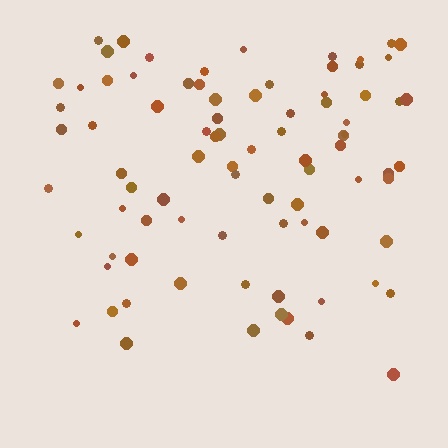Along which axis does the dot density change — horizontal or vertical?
Vertical.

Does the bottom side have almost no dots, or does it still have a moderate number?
Still a moderate number, just noticeably fewer than the top.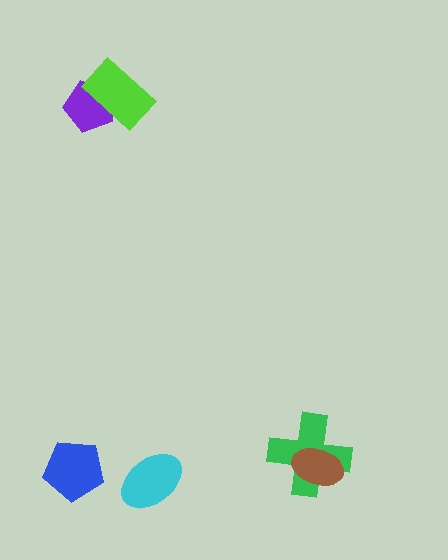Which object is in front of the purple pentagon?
The lime rectangle is in front of the purple pentagon.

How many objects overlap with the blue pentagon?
0 objects overlap with the blue pentagon.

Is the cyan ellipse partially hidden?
No, no other shape covers it.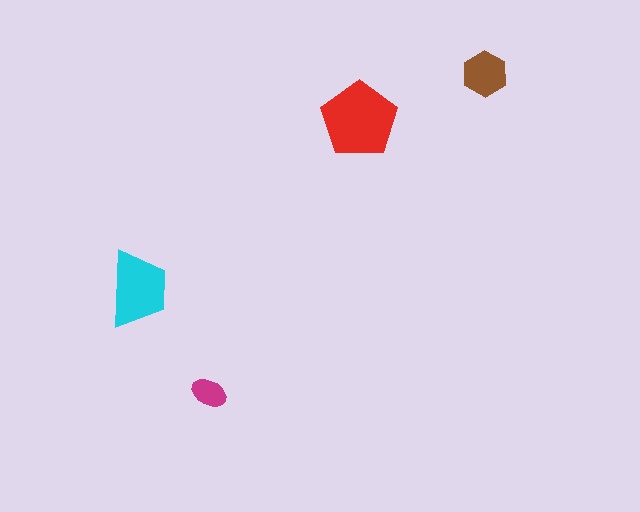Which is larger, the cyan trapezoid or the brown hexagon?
The cyan trapezoid.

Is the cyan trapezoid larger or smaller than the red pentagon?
Smaller.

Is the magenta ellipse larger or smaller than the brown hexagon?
Smaller.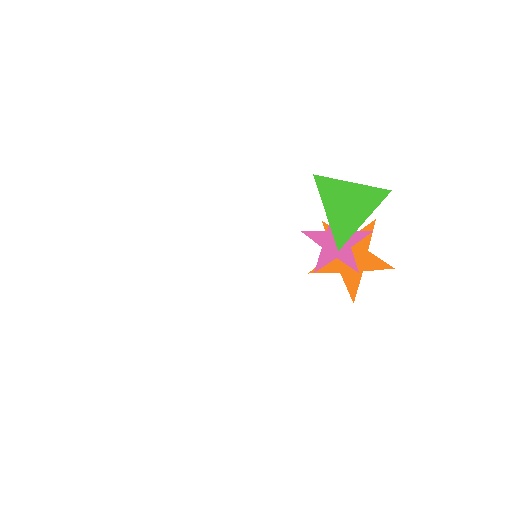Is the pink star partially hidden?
Yes, it is partially covered by another shape.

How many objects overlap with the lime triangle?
2 objects overlap with the lime triangle.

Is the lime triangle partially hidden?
No, no other shape covers it.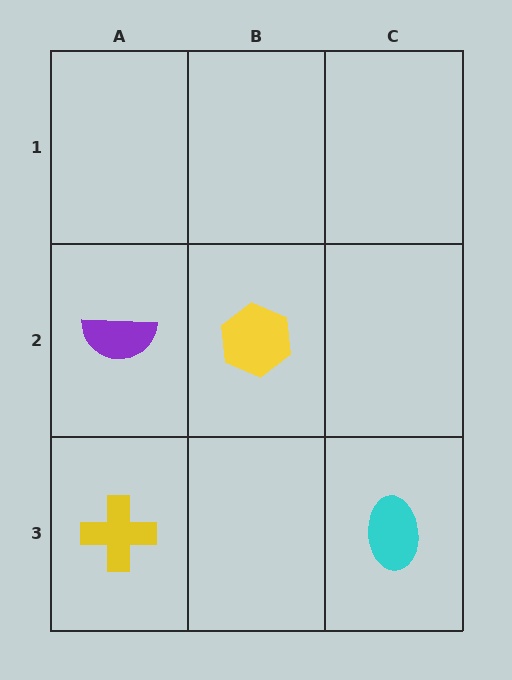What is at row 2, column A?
A purple semicircle.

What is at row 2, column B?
A yellow hexagon.